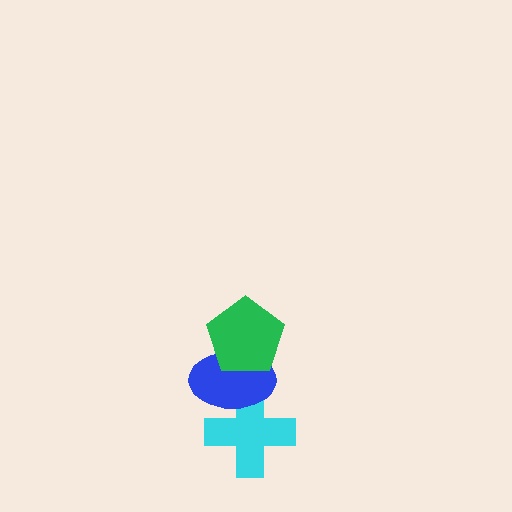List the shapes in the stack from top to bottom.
From top to bottom: the green pentagon, the blue ellipse, the cyan cross.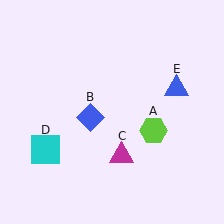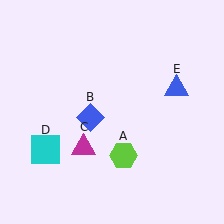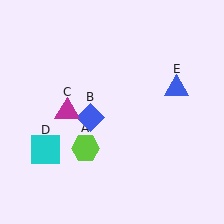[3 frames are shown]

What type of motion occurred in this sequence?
The lime hexagon (object A), magenta triangle (object C) rotated clockwise around the center of the scene.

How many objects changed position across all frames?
2 objects changed position: lime hexagon (object A), magenta triangle (object C).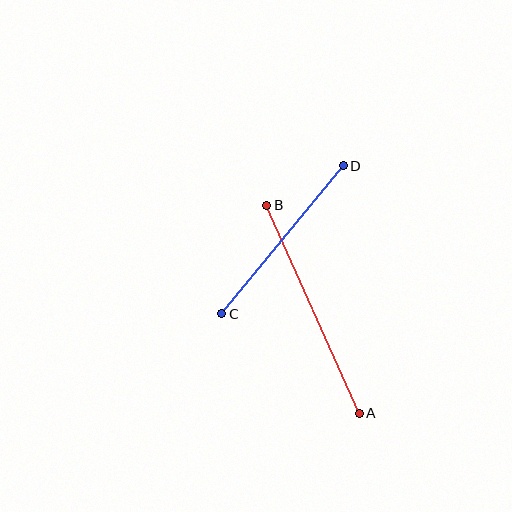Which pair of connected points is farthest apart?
Points A and B are farthest apart.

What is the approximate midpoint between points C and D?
The midpoint is at approximately (282, 240) pixels.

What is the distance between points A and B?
The distance is approximately 227 pixels.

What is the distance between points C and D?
The distance is approximately 192 pixels.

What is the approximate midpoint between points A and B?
The midpoint is at approximately (313, 309) pixels.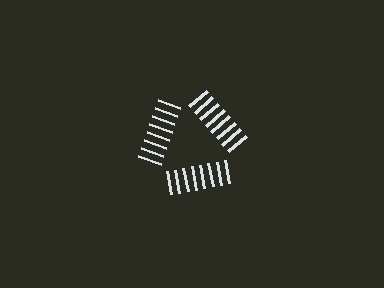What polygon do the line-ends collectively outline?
An illusory triangle — the line segments terminate on its edges but no continuous stroke is drawn.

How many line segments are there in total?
24 — 8 along each of the 3 edges.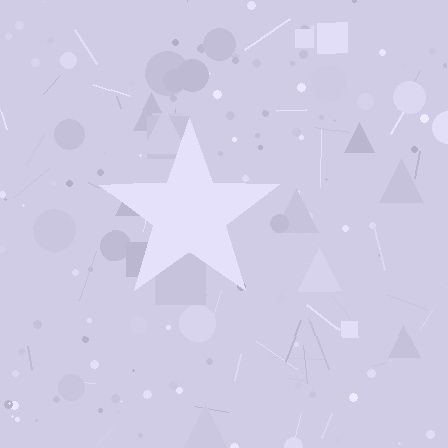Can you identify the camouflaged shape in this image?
The camouflaged shape is a star.